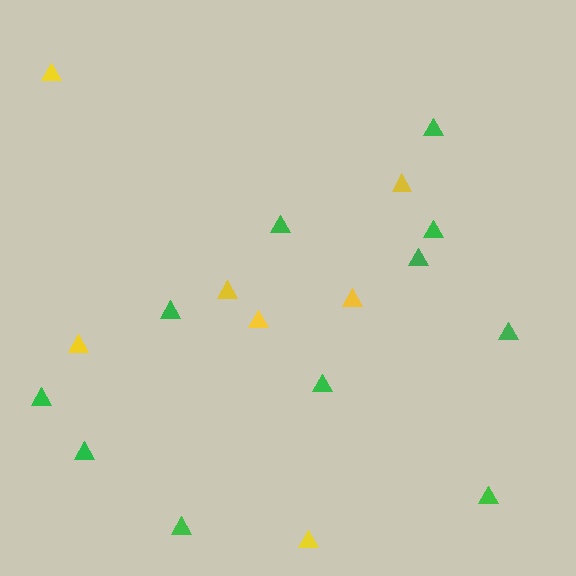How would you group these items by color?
There are 2 groups: one group of green triangles (11) and one group of yellow triangles (7).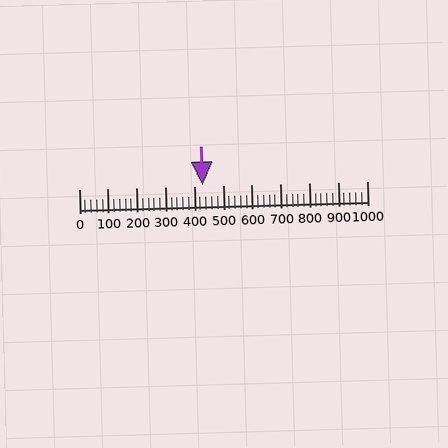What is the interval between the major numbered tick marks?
The major tick marks are spaced 100 units apart.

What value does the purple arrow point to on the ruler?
The purple arrow points to approximately 428.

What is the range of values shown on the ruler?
The ruler shows values from 0 to 1000.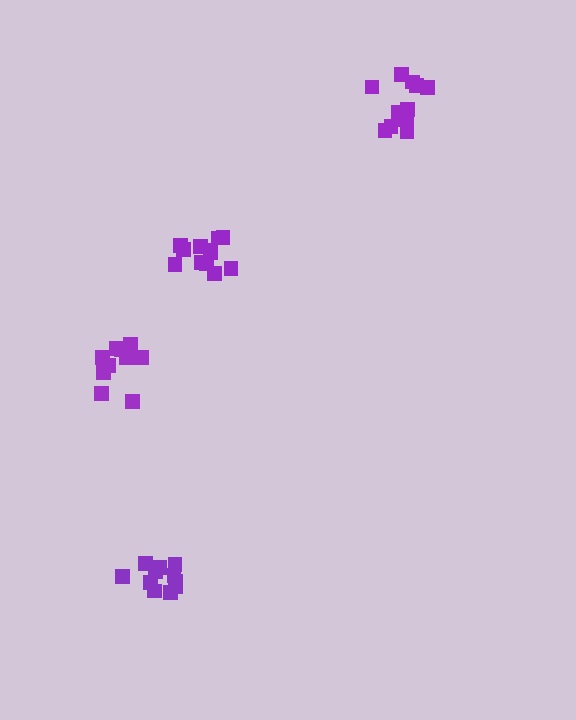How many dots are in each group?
Group 1: 12 dots, Group 2: 10 dots, Group 3: 12 dots, Group 4: 11 dots (45 total).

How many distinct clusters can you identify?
There are 4 distinct clusters.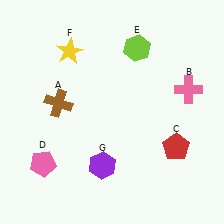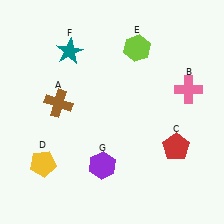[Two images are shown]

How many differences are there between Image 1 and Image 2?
There are 2 differences between the two images.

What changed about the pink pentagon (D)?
In Image 1, D is pink. In Image 2, it changed to yellow.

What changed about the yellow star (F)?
In Image 1, F is yellow. In Image 2, it changed to teal.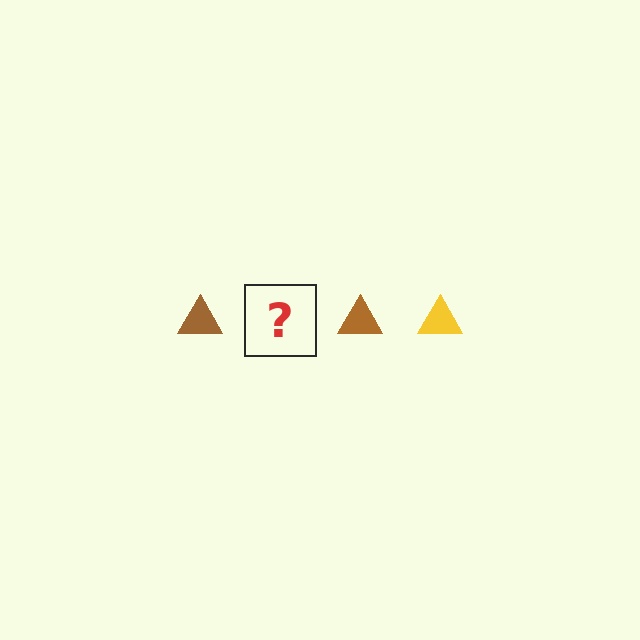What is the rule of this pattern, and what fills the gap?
The rule is that the pattern cycles through brown, yellow triangles. The gap should be filled with a yellow triangle.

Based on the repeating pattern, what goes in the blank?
The blank should be a yellow triangle.